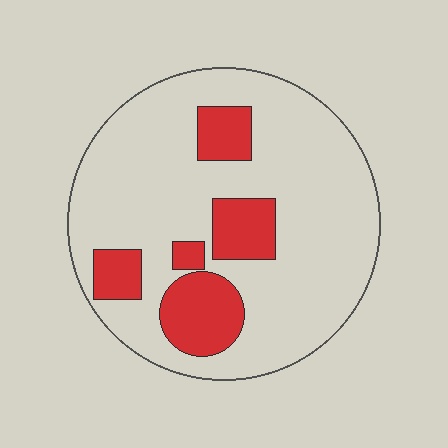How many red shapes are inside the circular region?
5.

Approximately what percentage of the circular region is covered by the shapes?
Approximately 20%.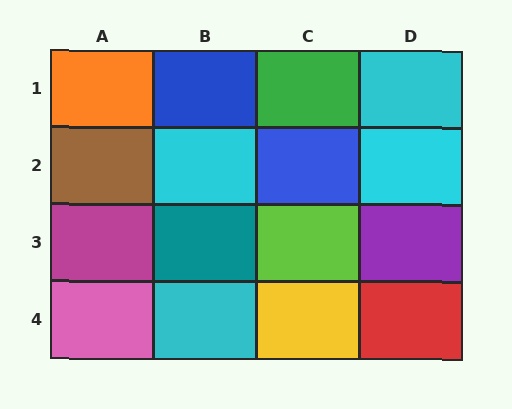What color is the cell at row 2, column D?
Cyan.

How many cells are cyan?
4 cells are cyan.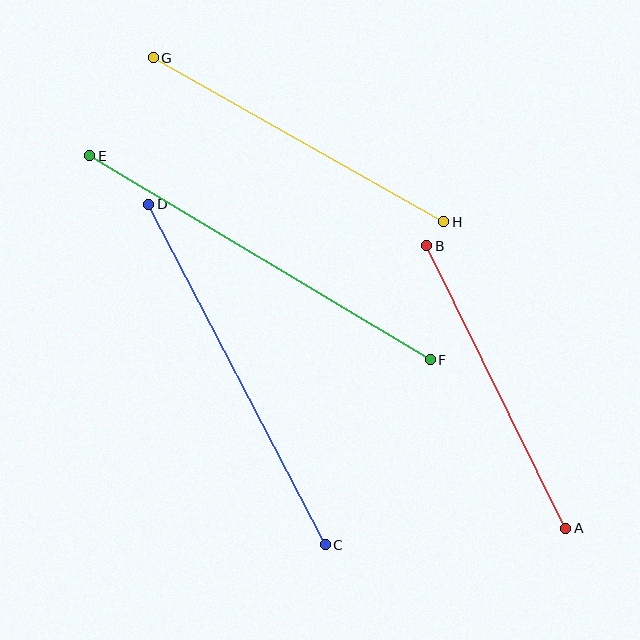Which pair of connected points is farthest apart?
Points E and F are farthest apart.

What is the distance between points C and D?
The distance is approximately 384 pixels.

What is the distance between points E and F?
The distance is approximately 397 pixels.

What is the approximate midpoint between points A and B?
The midpoint is at approximately (496, 387) pixels.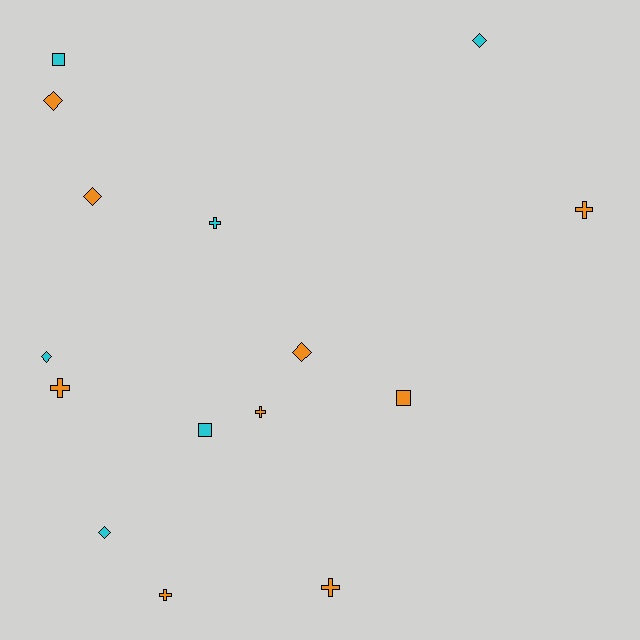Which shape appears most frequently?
Diamond, with 6 objects.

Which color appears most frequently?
Orange, with 9 objects.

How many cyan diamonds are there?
There are 3 cyan diamonds.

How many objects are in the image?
There are 15 objects.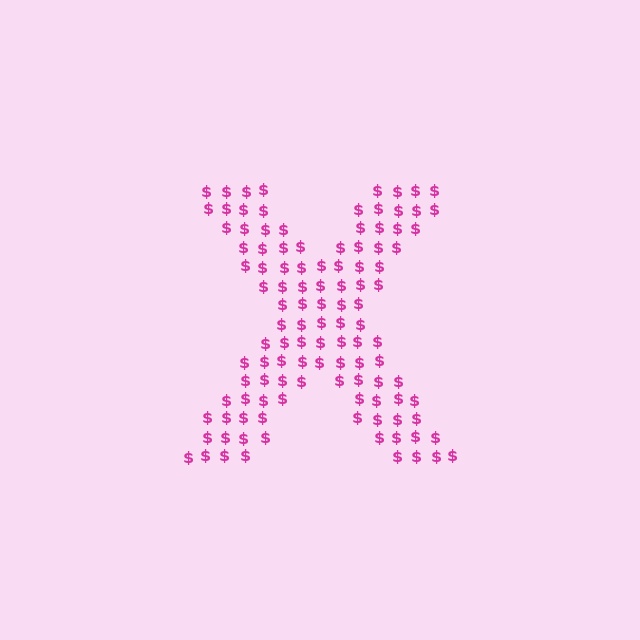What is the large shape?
The large shape is the letter X.